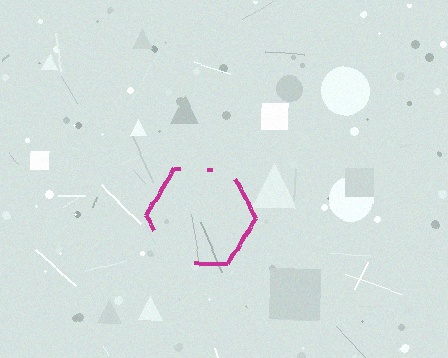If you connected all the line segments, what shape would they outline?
They would outline a hexagon.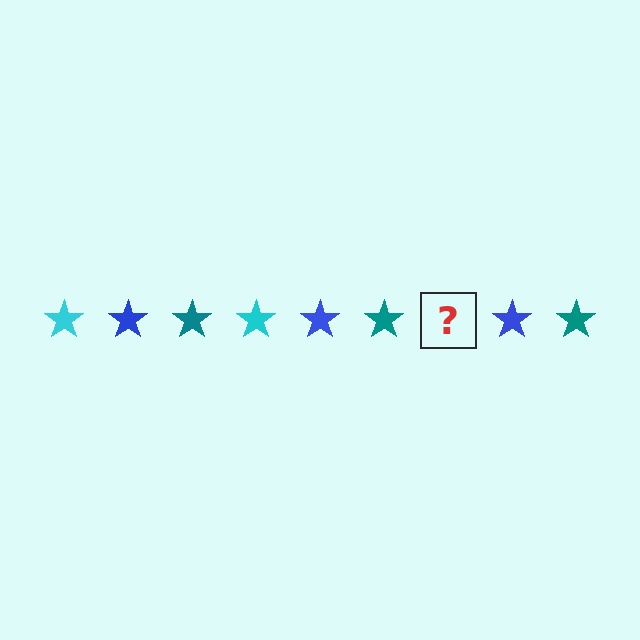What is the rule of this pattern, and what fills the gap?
The rule is that the pattern cycles through cyan, blue, teal stars. The gap should be filled with a cyan star.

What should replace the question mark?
The question mark should be replaced with a cyan star.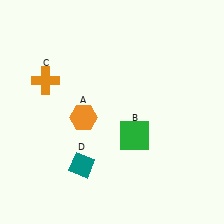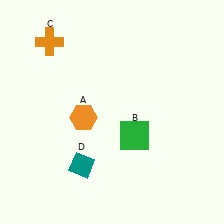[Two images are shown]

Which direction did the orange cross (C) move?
The orange cross (C) moved up.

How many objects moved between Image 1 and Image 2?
1 object moved between the two images.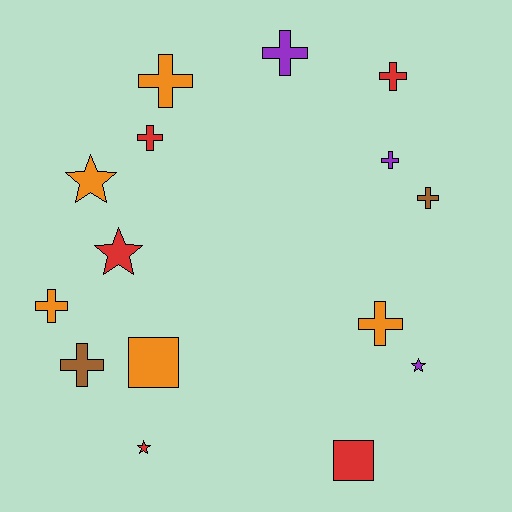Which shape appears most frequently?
Cross, with 9 objects.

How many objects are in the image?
There are 15 objects.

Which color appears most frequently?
Red, with 5 objects.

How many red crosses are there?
There are 2 red crosses.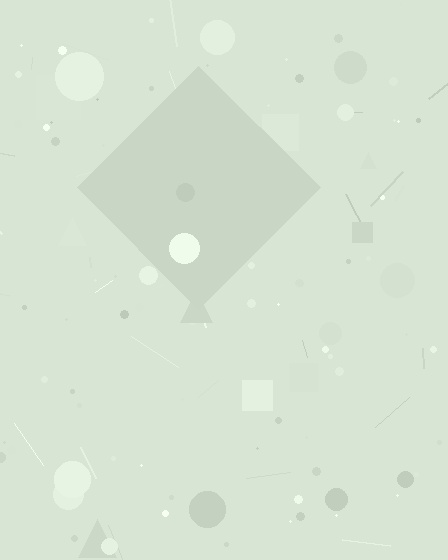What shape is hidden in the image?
A diamond is hidden in the image.